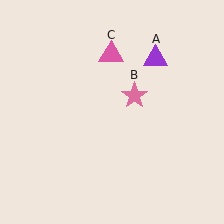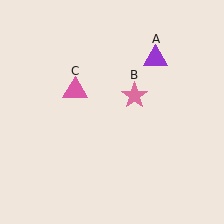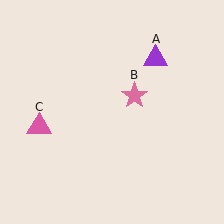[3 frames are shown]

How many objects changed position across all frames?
1 object changed position: pink triangle (object C).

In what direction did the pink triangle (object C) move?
The pink triangle (object C) moved down and to the left.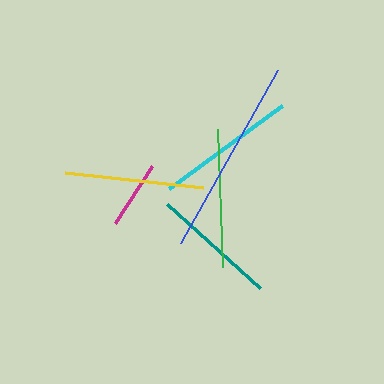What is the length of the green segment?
The green segment is approximately 138 pixels long.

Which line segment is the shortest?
The magenta line is the shortest at approximately 67 pixels.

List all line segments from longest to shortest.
From longest to shortest: blue, cyan, green, yellow, teal, magenta.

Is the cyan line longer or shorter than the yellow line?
The cyan line is longer than the yellow line.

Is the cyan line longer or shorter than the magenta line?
The cyan line is longer than the magenta line.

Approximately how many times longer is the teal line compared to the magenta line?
The teal line is approximately 1.9 times the length of the magenta line.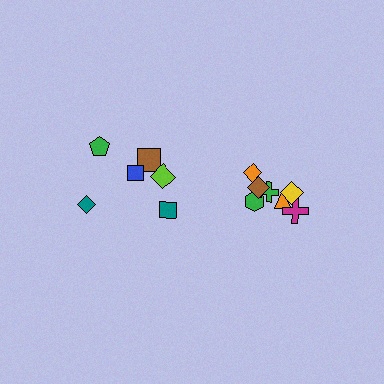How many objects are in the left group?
There are 6 objects.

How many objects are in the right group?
There are 8 objects.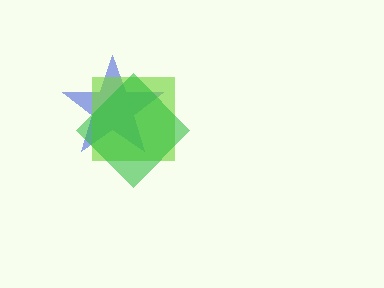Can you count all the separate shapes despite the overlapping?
Yes, there are 3 separate shapes.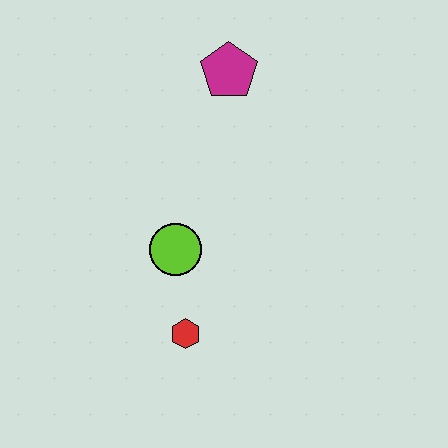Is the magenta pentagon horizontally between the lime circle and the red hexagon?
No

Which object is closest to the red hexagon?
The lime circle is closest to the red hexagon.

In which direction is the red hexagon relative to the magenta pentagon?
The red hexagon is below the magenta pentagon.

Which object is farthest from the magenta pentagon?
The red hexagon is farthest from the magenta pentagon.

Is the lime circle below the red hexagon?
No